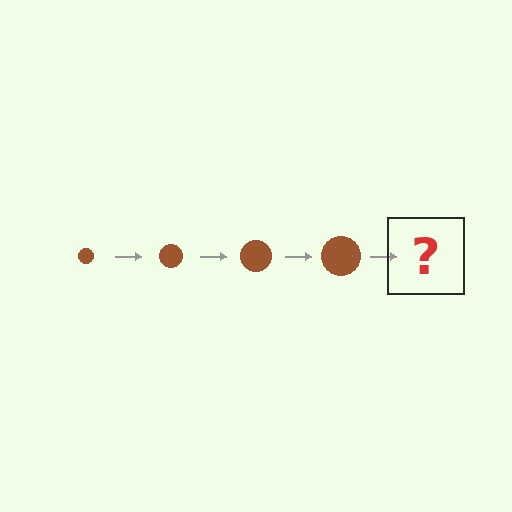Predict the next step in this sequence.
The next step is a brown circle, larger than the previous one.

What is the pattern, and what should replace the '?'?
The pattern is that the circle gets progressively larger each step. The '?' should be a brown circle, larger than the previous one.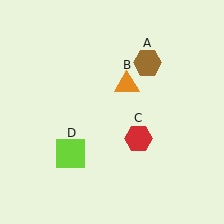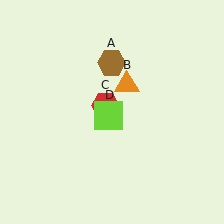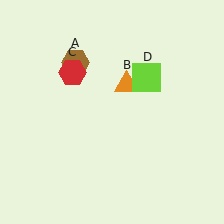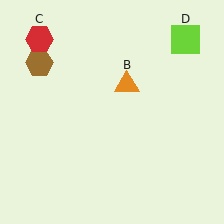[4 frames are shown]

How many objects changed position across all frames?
3 objects changed position: brown hexagon (object A), red hexagon (object C), lime square (object D).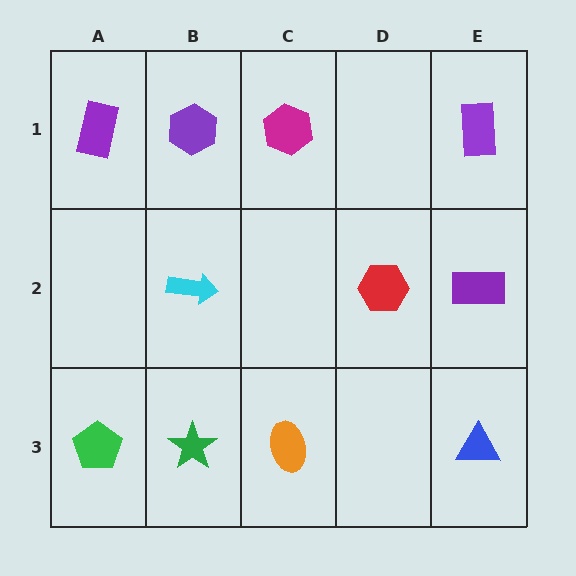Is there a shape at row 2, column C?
No, that cell is empty.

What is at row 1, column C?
A magenta hexagon.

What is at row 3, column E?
A blue triangle.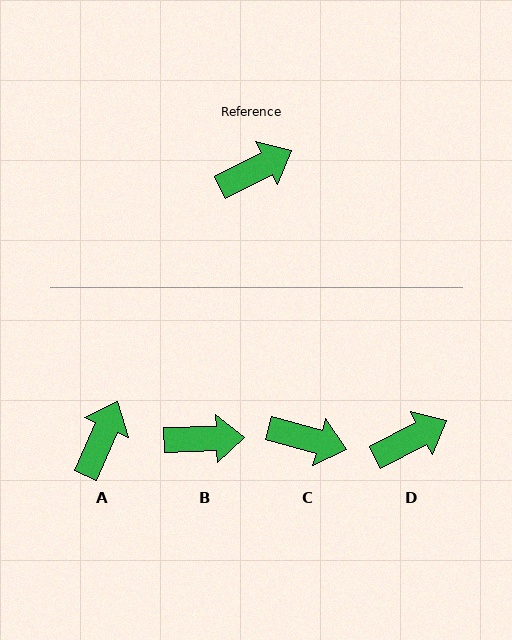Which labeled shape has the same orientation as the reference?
D.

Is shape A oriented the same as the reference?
No, it is off by about 39 degrees.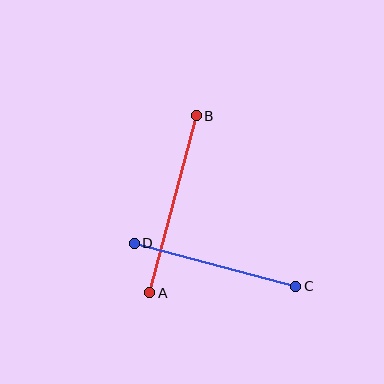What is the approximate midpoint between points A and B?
The midpoint is at approximately (173, 204) pixels.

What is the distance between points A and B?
The distance is approximately 183 pixels.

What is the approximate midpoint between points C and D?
The midpoint is at approximately (215, 265) pixels.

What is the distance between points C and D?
The distance is approximately 167 pixels.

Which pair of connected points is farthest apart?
Points A and B are farthest apart.